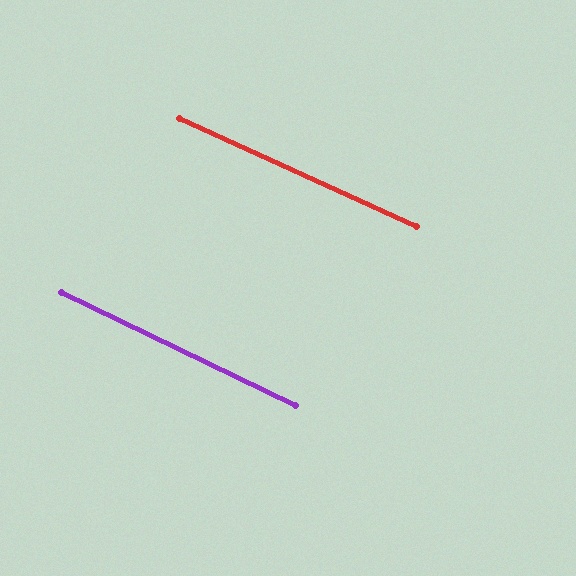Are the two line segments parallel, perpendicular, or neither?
Parallel — their directions differ by only 1.4°.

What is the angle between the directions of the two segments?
Approximately 1 degree.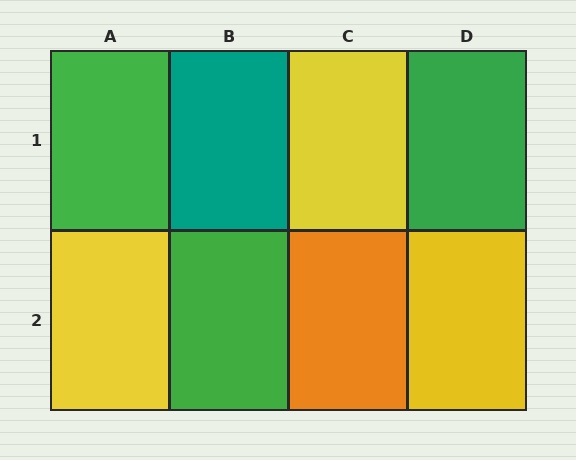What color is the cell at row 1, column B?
Teal.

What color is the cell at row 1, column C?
Yellow.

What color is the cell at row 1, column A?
Green.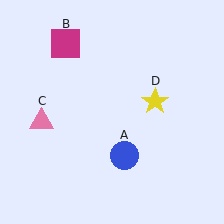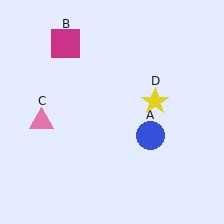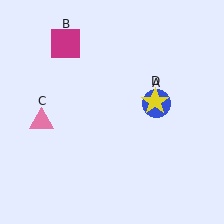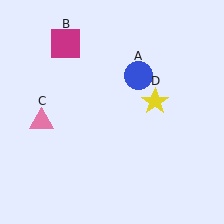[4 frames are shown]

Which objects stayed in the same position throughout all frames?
Magenta square (object B) and pink triangle (object C) and yellow star (object D) remained stationary.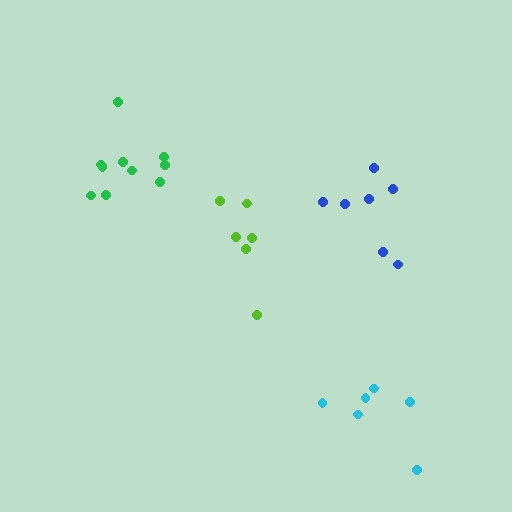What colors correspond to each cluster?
The clusters are colored: green, lime, cyan, blue.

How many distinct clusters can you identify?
There are 4 distinct clusters.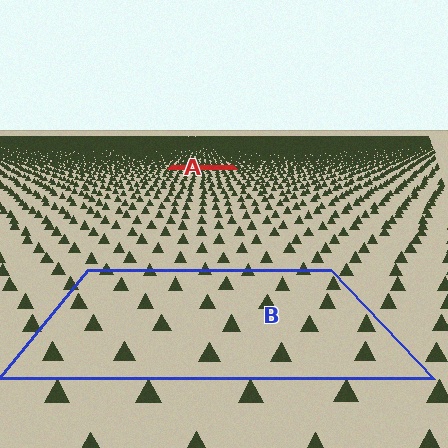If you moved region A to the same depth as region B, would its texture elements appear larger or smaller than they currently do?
They would appear larger. At a closer depth, the same texture elements are projected at a bigger on-screen size.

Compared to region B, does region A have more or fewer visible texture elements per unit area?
Region A has more texture elements per unit area — they are packed more densely because it is farther away.